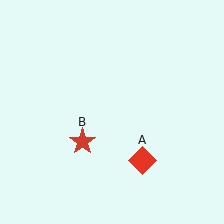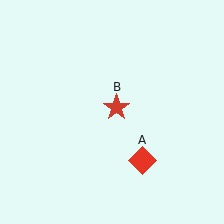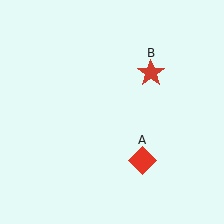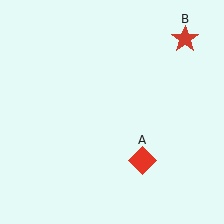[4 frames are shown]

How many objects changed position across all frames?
1 object changed position: red star (object B).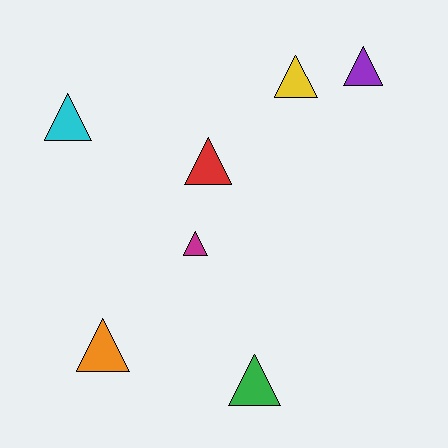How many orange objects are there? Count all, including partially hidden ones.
There is 1 orange object.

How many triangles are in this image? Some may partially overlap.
There are 7 triangles.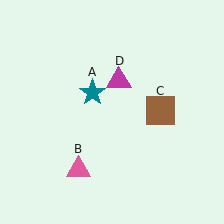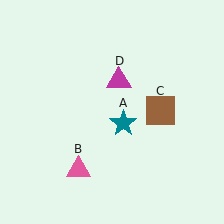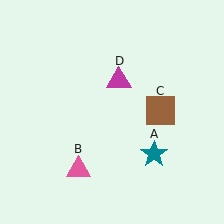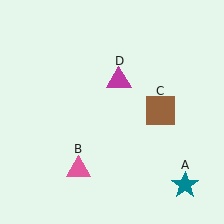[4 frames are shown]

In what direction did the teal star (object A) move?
The teal star (object A) moved down and to the right.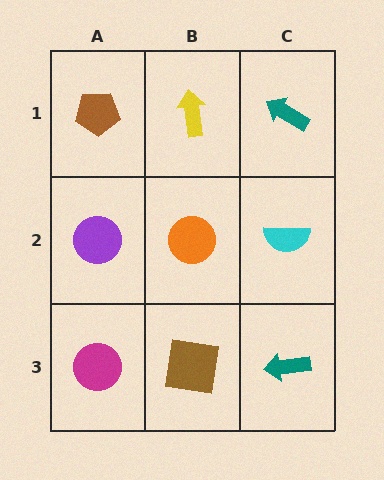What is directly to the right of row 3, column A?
A brown square.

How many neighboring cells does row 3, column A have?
2.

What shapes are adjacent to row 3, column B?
An orange circle (row 2, column B), a magenta circle (row 3, column A), a teal arrow (row 3, column C).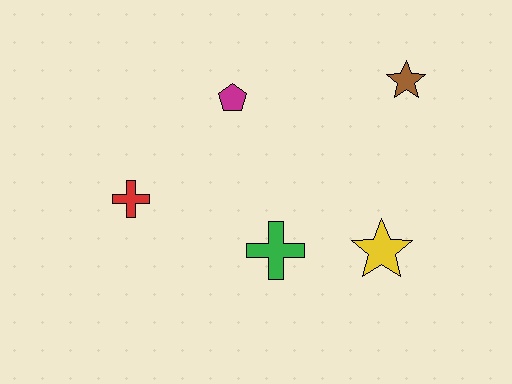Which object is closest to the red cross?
The magenta pentagon is closest to the red cross.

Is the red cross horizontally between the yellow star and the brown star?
No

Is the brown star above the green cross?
Yes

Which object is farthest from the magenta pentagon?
The yellow star is farthest from the magenta pentagon.